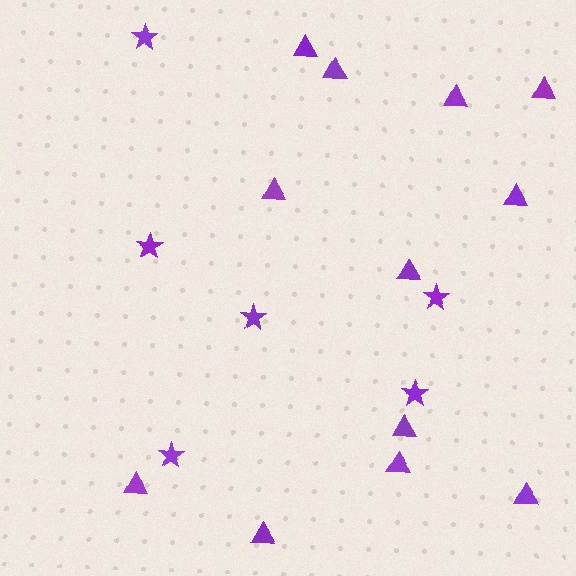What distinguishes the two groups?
There are 2 groups: one group of triangles (12) and one group of stars (6).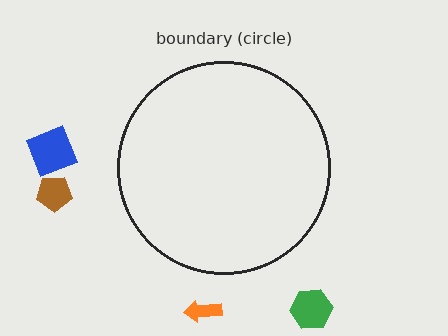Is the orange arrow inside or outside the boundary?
Outside.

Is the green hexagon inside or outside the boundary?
Outside.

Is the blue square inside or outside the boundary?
Outside.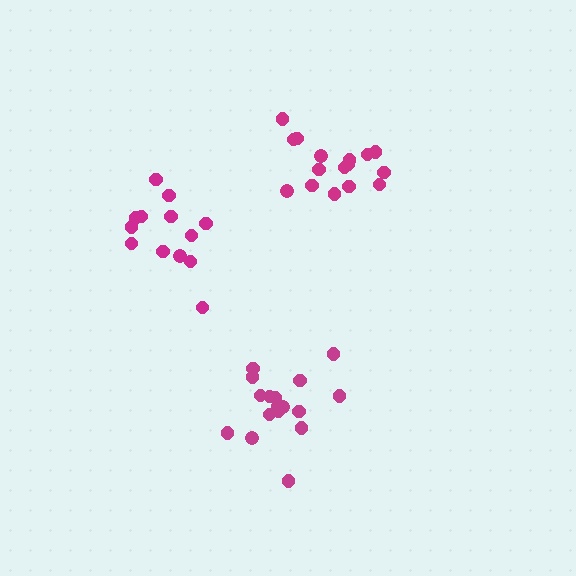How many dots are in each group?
Group 1: 17 dots, Group 2: 13 dots, Group 3: 16 dots (46 total).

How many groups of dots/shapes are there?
There are 3 groups.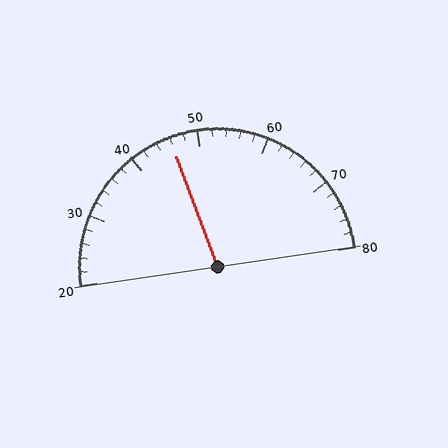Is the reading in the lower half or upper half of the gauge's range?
The reading is in the lower half of the range (20 to 80).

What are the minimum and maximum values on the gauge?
The gauge ranges from 20 to 80.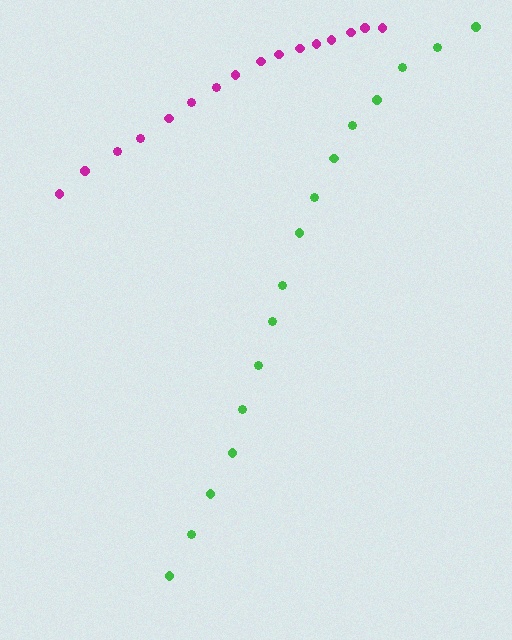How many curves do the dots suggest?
There are 2 distinct paths.